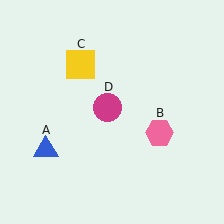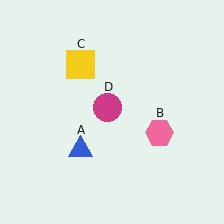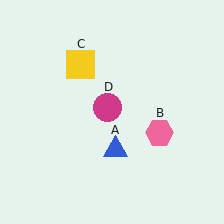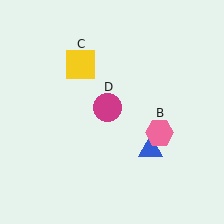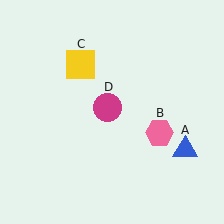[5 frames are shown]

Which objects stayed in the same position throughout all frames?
Pink hexagon (object B) and yellow square (object C) and magenta circle (object D) remained stationary.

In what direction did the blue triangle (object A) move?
The blue triangle (object A) moved right.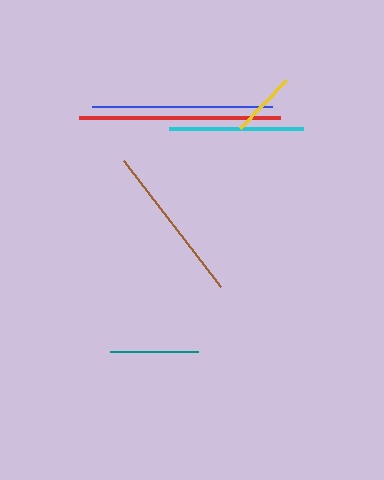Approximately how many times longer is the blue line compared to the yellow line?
The blue line is approximately 2.7 times the length of the yellow line.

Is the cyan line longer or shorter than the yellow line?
The cyan line is longer than the yellow line.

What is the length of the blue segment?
The blue segment is approximately 180 pixels long.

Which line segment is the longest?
The red line is the longest at approximately 201 pixels.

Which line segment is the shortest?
The yellow line is the shortest at approximately 67 pixels.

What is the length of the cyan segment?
The cyan segment is approximately 134 pixels long.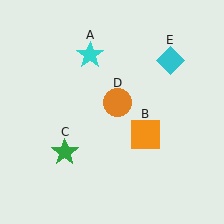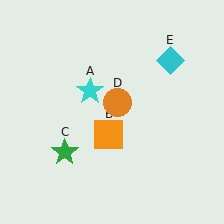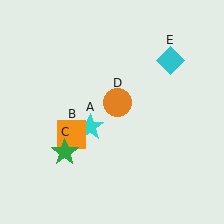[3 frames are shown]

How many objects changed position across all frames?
2 objects changed position: cyan star (object A), orange square (object B).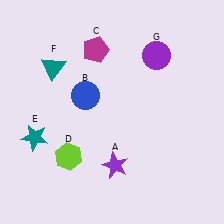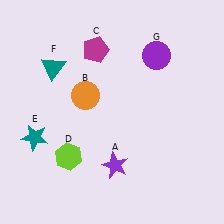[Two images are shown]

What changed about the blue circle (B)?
In Image 1, B is blue. In Image 2, it changed to orange.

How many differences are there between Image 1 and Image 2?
There is 1 difference between the two images.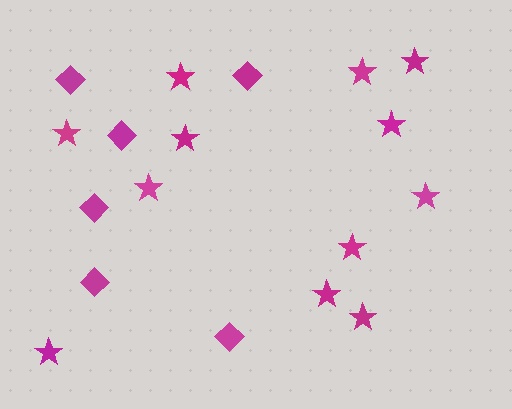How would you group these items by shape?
There are 2 groups: one group of stars (12) and one group of diamonds (6).